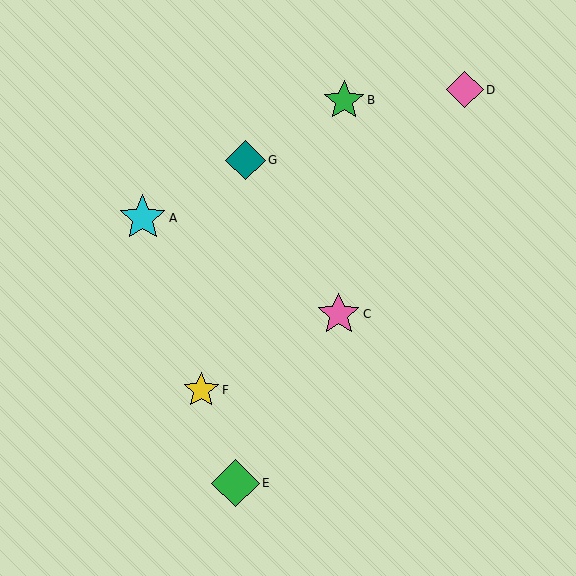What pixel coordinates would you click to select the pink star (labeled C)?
Click at (339, 314) to select the pink star C.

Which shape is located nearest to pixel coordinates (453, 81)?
The pink diamond (labeled D) at (465, 90) is nearest to that location.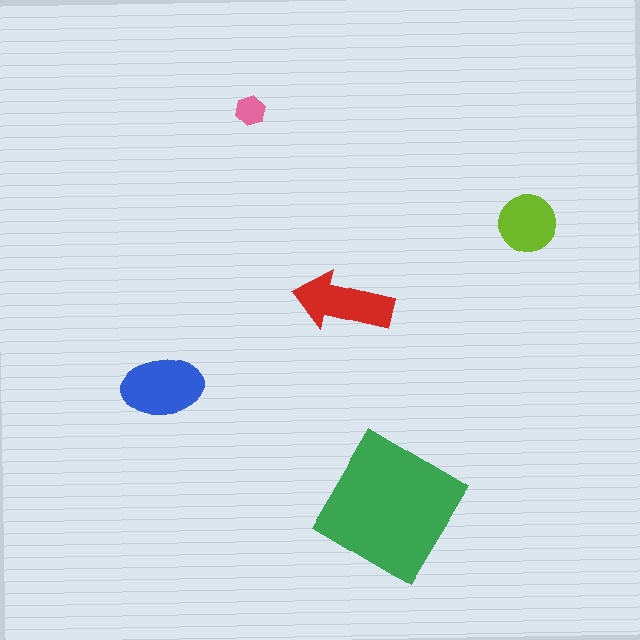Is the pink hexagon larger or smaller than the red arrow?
Smaller.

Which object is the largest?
The green diamond.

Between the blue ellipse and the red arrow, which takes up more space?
The blue ellipse.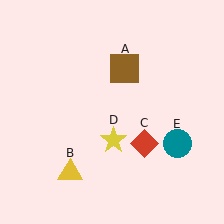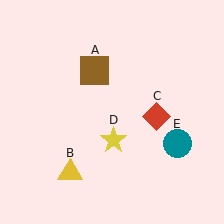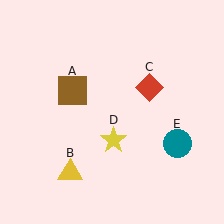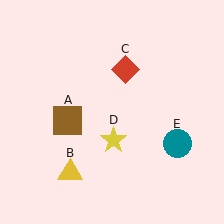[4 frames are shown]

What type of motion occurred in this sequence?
The brown square (object A), red diamond (object C) rotated counterclockwise around the center of the scene.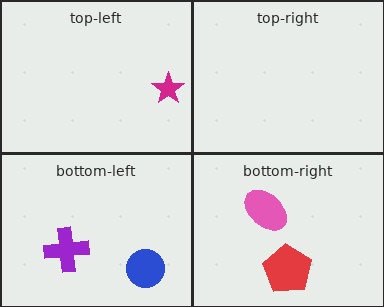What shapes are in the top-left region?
The magenta star.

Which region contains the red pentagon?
The bottom-right region.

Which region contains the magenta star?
The top-left region.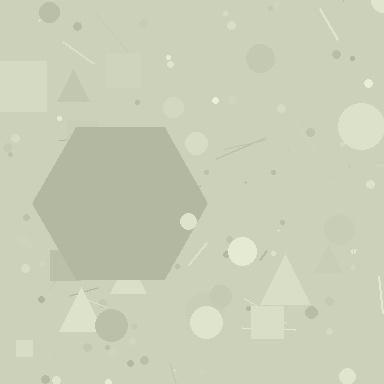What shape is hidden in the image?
A hexagon is hidden in the image.